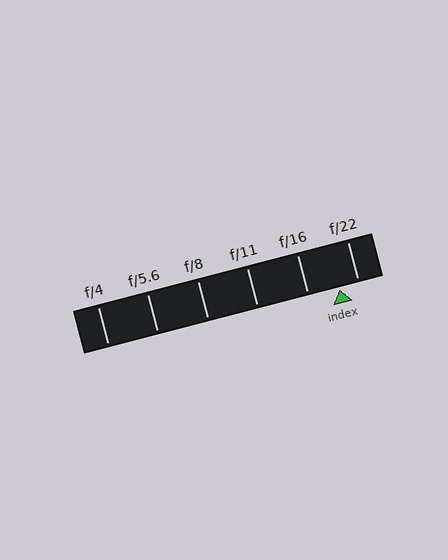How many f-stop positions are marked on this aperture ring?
There are 6 f-stop positions marked.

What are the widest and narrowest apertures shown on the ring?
The widest aperture shown is f/4 and the narrowest is f/22.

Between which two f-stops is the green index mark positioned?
The index mark is between f/16 and f/22.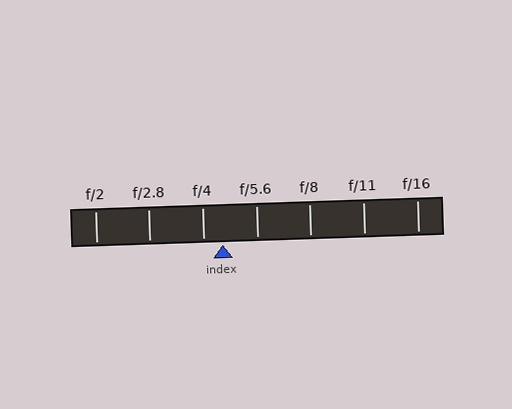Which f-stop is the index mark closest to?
The index mark is closest to f/4.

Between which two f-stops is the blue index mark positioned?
The index mark is between f/4 and f/5.6.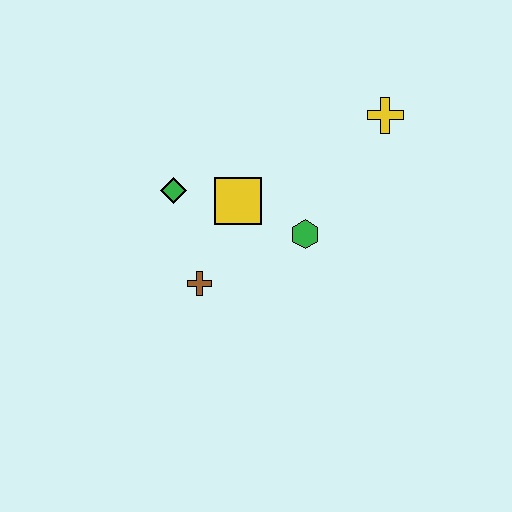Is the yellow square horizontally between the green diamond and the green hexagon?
Yes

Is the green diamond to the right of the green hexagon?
No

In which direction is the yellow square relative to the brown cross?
The yellow square is above the brown cross.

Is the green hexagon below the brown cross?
No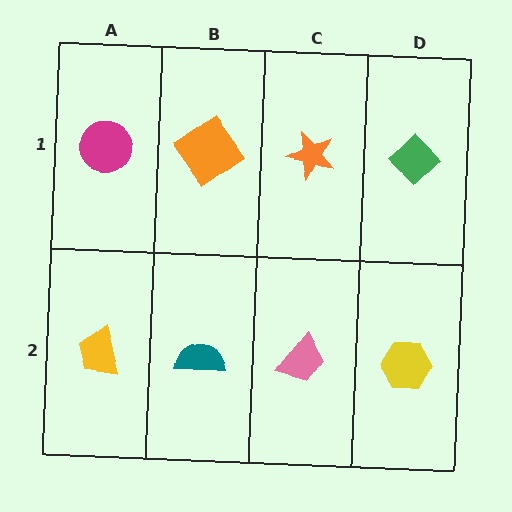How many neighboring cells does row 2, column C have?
3.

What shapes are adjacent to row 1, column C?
A pink trapezoid (row 2, column C), an orange diamond (row 1, column B), a green diamond (row 1, column D).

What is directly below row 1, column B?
A teal semicircle.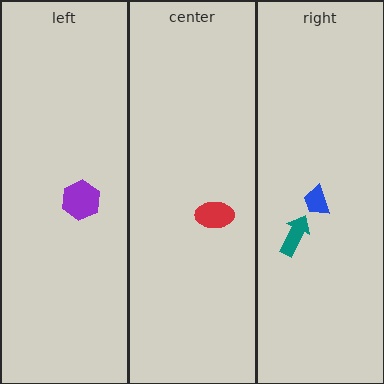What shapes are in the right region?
The blue trapezoid, the teal arrow.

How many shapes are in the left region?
1.